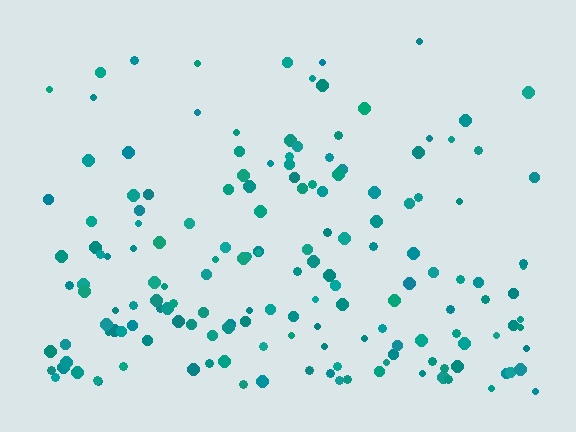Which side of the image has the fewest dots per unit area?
The top.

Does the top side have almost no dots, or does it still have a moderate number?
Still a moderate number, just noticeably fewer than the bottom.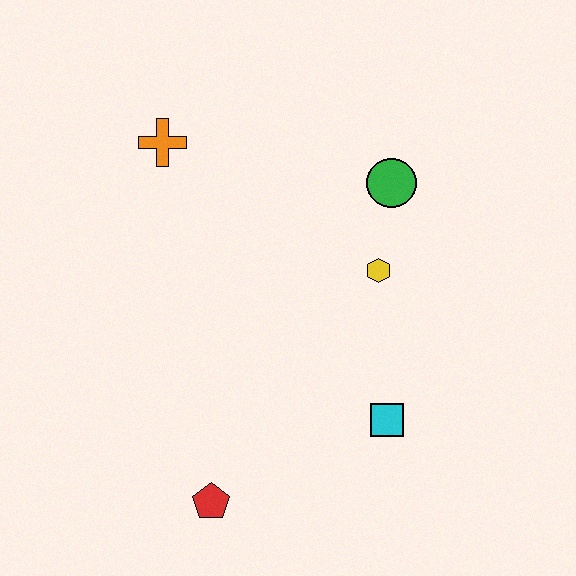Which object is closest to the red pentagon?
The cyan square is closest to the red pentagon.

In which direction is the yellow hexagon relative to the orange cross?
The yellow hexagon is to the right of the orange cross.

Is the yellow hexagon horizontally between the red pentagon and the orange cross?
No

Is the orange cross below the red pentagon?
No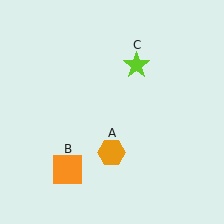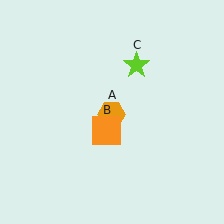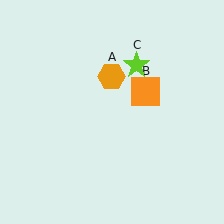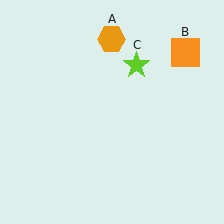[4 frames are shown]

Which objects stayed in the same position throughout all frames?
Lime star (object C) remained stationary.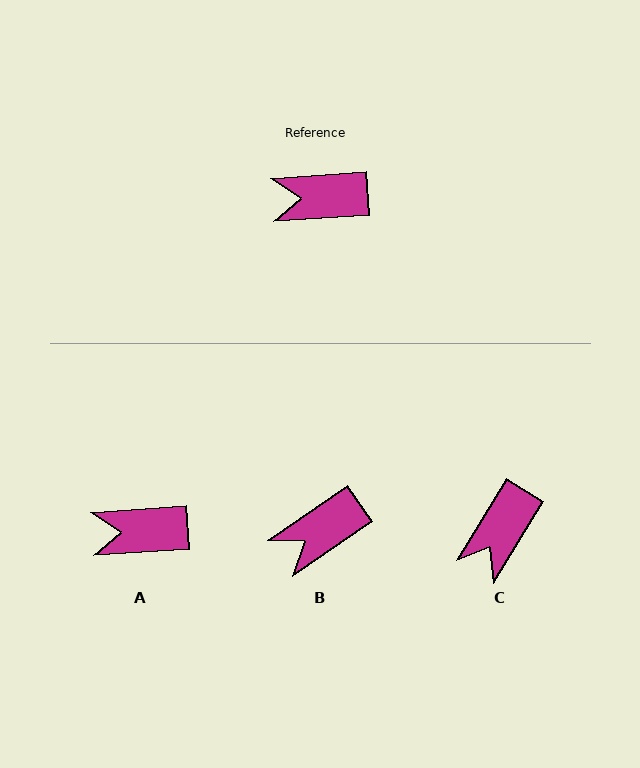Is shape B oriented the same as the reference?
No, it is off by about 30 degrees.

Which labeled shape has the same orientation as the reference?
A.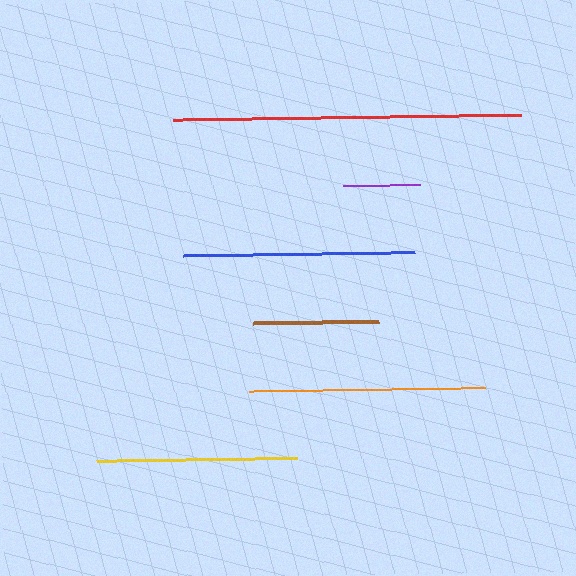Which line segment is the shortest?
The purple line is the shortest at approximately 77 pixels.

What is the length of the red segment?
The red segment is approximately 348 pixels long.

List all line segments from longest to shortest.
From longest to shortest: red, orange, blue, yellow, brown, purple.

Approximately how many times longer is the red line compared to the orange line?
The red line is approximately 1.5 times the length of the orange line.